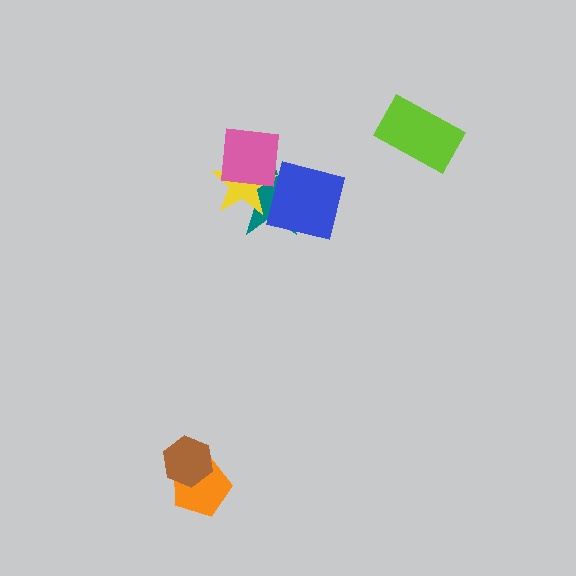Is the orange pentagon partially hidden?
Yes, it is partially covered by another shape.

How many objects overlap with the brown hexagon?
1 object overlaps with the brown hexagon.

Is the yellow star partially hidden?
Yes, it is partially covered by another shape.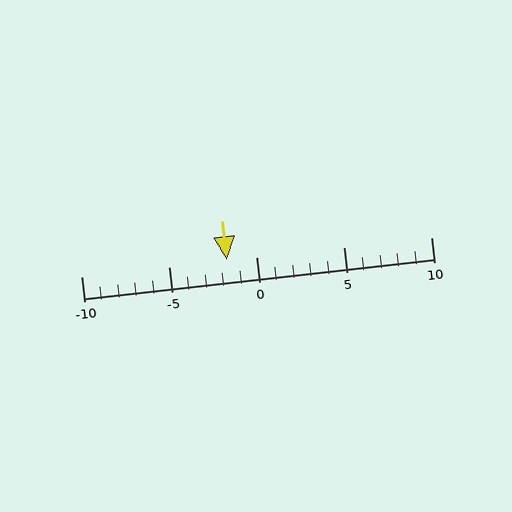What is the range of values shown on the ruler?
The ruler shows values from -10 to 10.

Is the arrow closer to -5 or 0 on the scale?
The arrow is closer to 0.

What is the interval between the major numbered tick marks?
The major tick marks are spaced 5 units apart.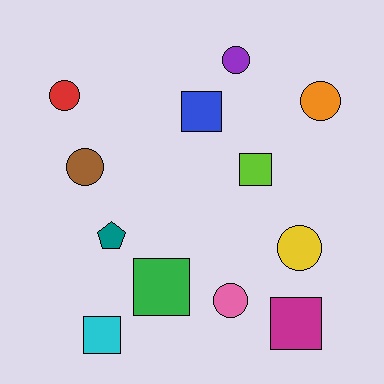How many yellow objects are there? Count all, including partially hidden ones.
There is 1 yellow object.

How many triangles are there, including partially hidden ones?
There are no triangles.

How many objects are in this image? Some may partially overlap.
There are 12 objects.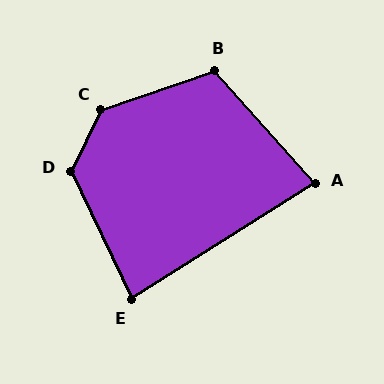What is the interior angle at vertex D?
Approximately 129 degrees (obtuse).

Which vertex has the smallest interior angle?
A, at approximately 80 degrees.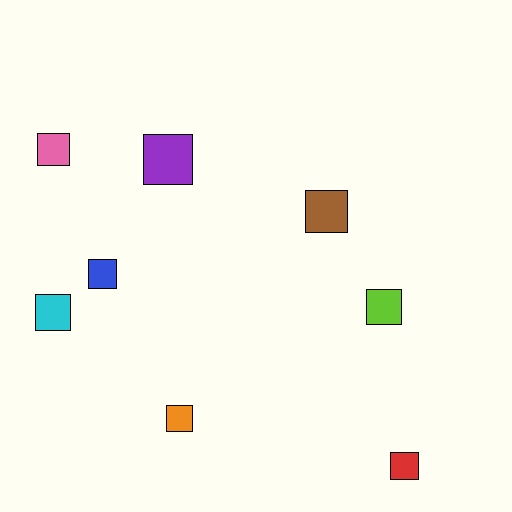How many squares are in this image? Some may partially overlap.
There are 8 squares.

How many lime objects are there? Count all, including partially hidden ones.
There is 1 lime object.